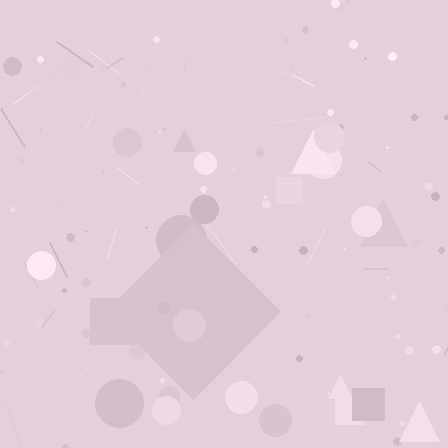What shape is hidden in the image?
A diamond is hidden in the image.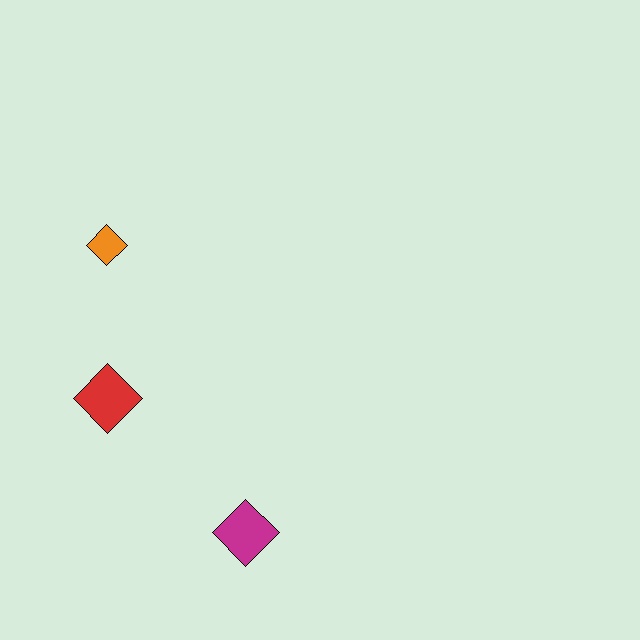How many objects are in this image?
There are 3 objects.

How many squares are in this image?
There are no squares.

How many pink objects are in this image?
There are no pink objects.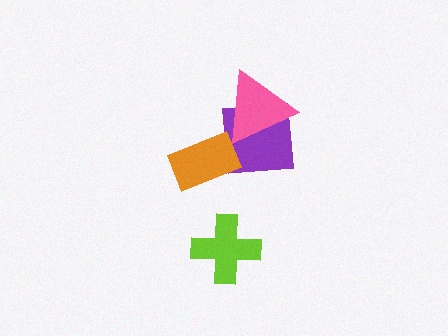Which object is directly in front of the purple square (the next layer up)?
The pink triangle is directly in front of the purple square.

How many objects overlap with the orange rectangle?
1 object overlaps with the orange rectangle.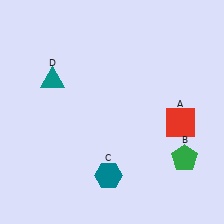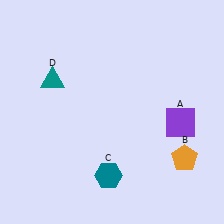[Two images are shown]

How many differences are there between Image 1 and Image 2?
There are 2 differences between the two images.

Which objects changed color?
A changed from red to purple. B changed from green to orange.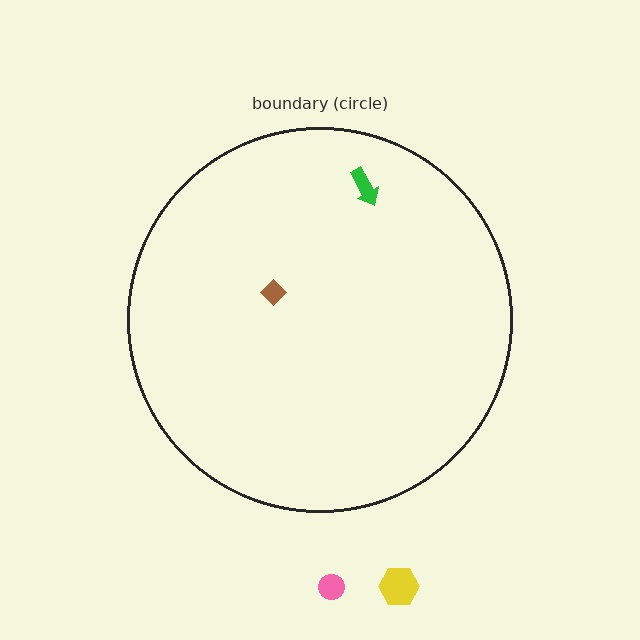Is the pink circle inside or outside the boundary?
Outside.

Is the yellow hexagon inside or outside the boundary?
Outside.